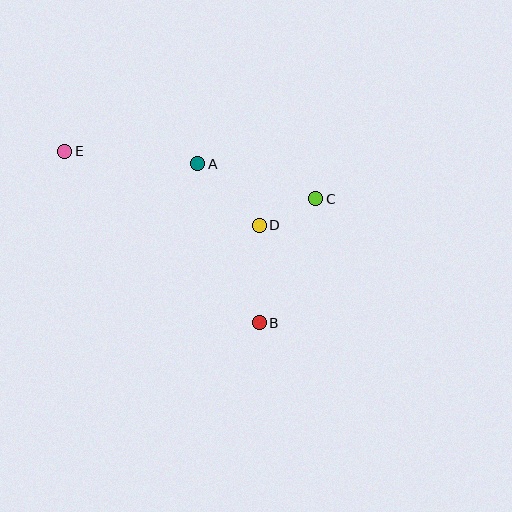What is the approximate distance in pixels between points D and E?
The distance between D and E is approximately 208 pixels.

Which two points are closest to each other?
Points C and D are closest to each other.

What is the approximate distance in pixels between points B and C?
The distance between B and C is approximately 137 pixels.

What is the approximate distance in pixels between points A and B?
The distance between A and B is approximately 171 pixels.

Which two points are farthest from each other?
Points B and E are farthest from each other.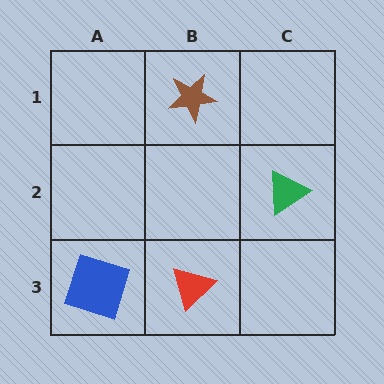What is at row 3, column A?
A blue square.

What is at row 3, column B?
A red triangle.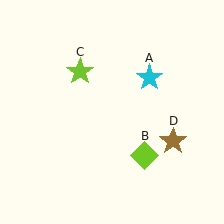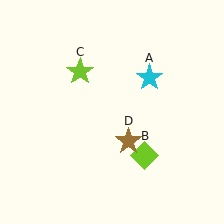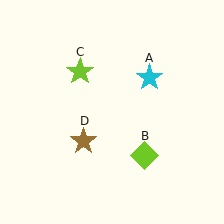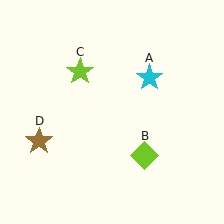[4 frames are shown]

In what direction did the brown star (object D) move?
The brown star (object D) moved left.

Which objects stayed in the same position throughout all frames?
Cyan star (object A) and lime diamond (object B) and lime star (object C) remained stationary.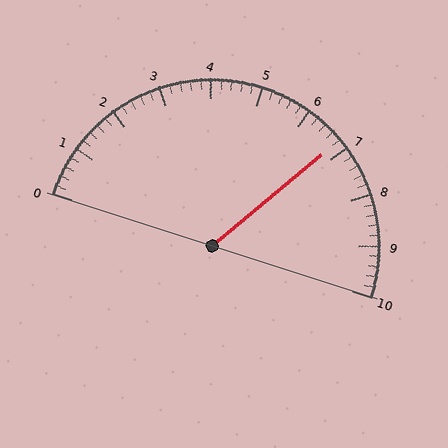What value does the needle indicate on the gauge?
The needle indicates approximately 6.8.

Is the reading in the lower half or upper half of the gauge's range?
The reading is in the upper half of the range (0 to 10).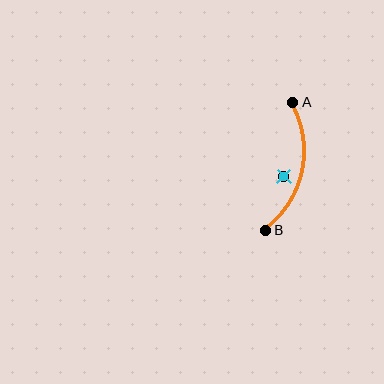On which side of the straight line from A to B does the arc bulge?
The arc bulges to the right of the straight line connecting A and B.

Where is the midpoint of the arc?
The arc midpoint is the point on the curve farthest from the straight line joining A and B. It sits to the right of that line.